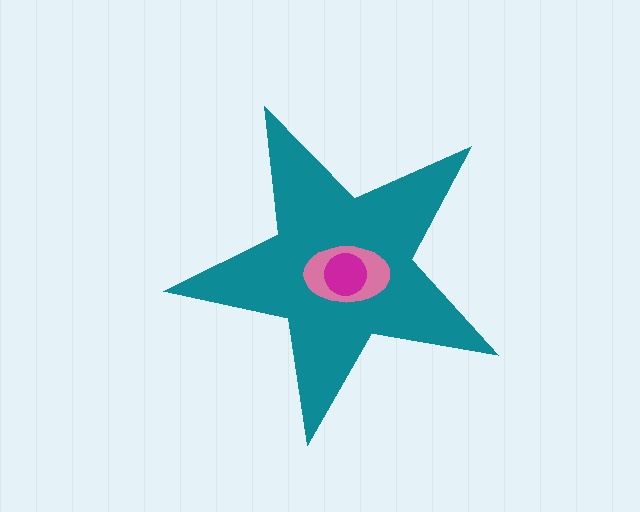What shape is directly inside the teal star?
The pink ellipse.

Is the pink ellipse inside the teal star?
Yes.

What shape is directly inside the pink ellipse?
The magenta circle.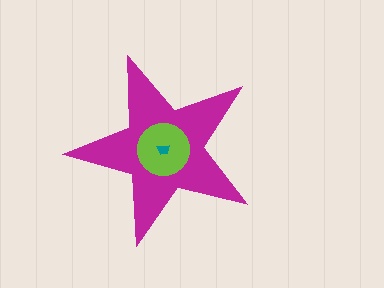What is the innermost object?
The teal trapezoid.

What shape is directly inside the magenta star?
The lime circle.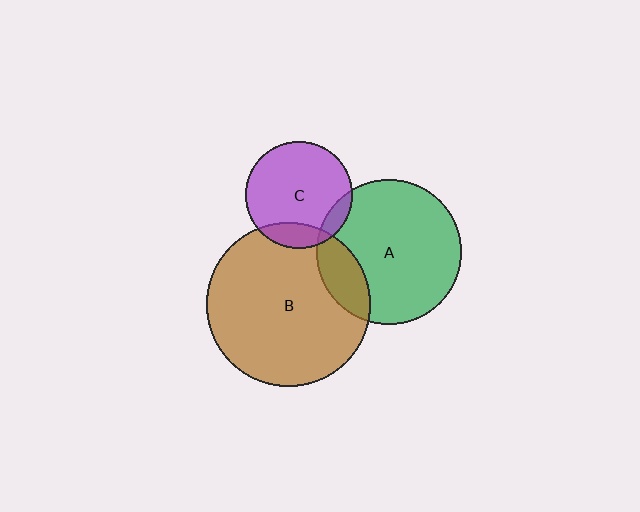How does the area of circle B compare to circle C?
Approximately 2.4 times.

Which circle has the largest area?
Circle B (brown).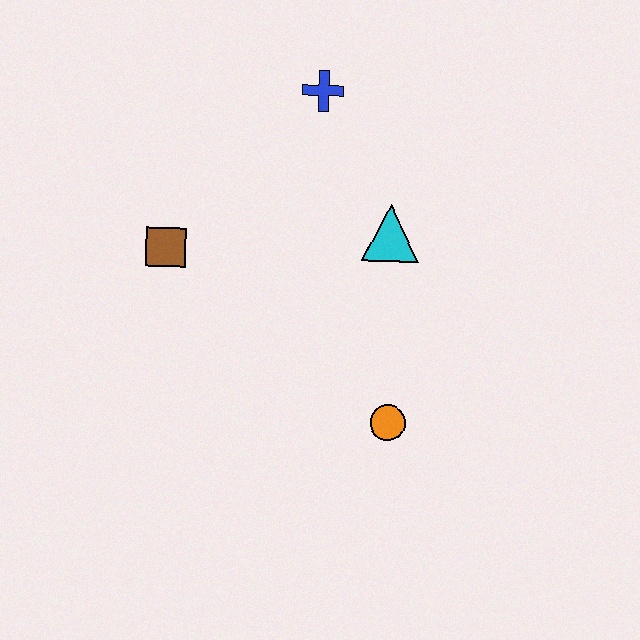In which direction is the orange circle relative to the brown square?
The orange circle is to the right of the brown square.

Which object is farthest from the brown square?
The orange circle is farthest from the brown square.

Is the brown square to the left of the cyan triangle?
Yes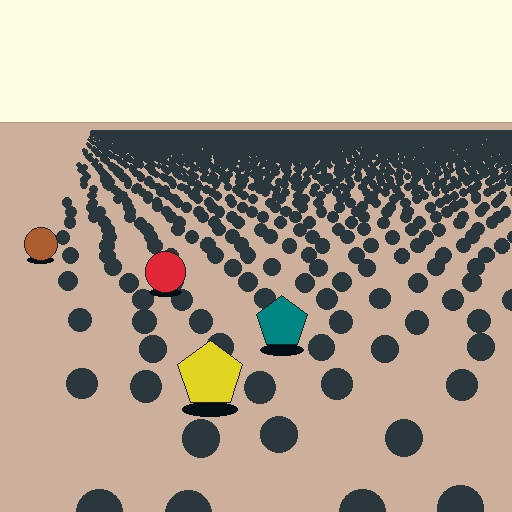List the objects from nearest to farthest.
From nearest to farthest: the yellow pentagon, the teal pentagon, the red circle, the brown circle.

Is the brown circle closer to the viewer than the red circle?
No. The red circle is closer — you can tell from the texture gradient: the ground texture is coarser near it.